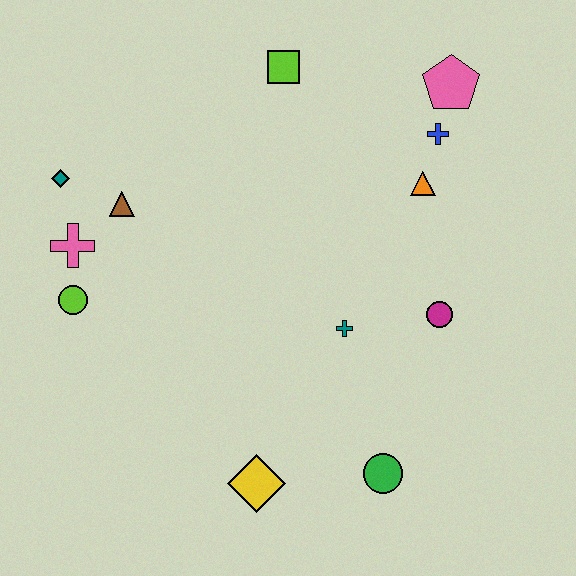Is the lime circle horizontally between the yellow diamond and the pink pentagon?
No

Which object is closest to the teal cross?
The magenta circle is closest to the teal cross.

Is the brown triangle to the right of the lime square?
No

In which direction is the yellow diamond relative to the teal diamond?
The yellow diamond is below the teal diamond.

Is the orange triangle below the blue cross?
Yes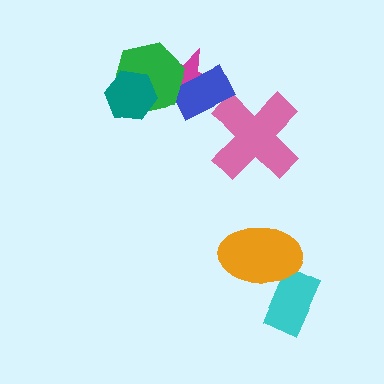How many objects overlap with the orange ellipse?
1 object overlaps with the orange ellipse.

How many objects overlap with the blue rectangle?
2 objects overlap with the blue rectangle.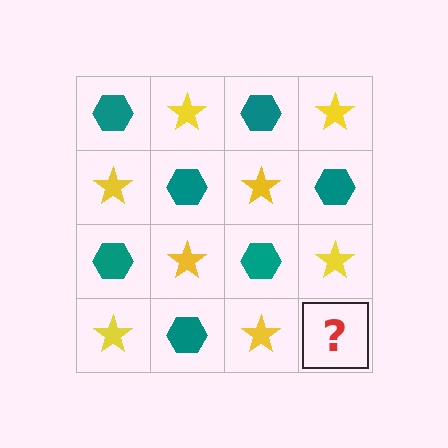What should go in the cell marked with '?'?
The missing cell should contain a teal hexagon.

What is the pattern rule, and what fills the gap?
The rule is that it alternates teal hexagon and yellow star in a checkerboard pattern. The gap should be filled with a teal hexagon.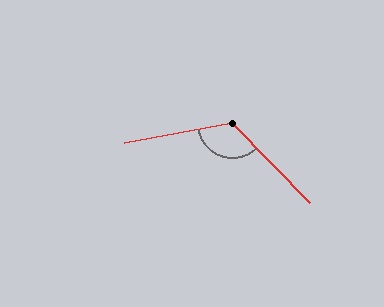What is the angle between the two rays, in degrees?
Approximately 124 degrees.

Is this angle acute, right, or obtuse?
It is obtuse.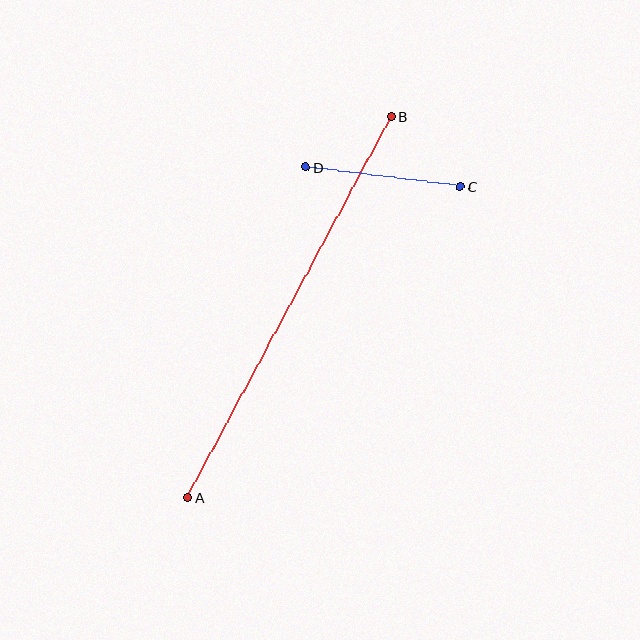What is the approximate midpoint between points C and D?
The midpoint is at approximately (383, 177) pixels.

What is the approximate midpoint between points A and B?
The midpoint is at approximately (289, 307) pixels.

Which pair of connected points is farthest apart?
Points A and B are farthest apart.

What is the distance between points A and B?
The distance is approximately 432 pixels.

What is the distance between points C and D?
The distance is approximately 156 pixels.